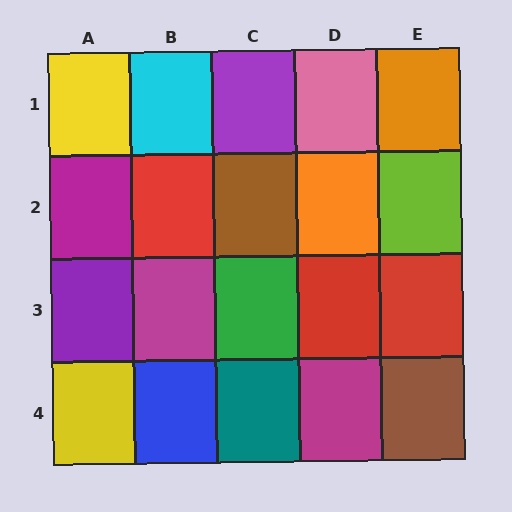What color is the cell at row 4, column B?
Blue.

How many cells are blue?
1 cell is blue.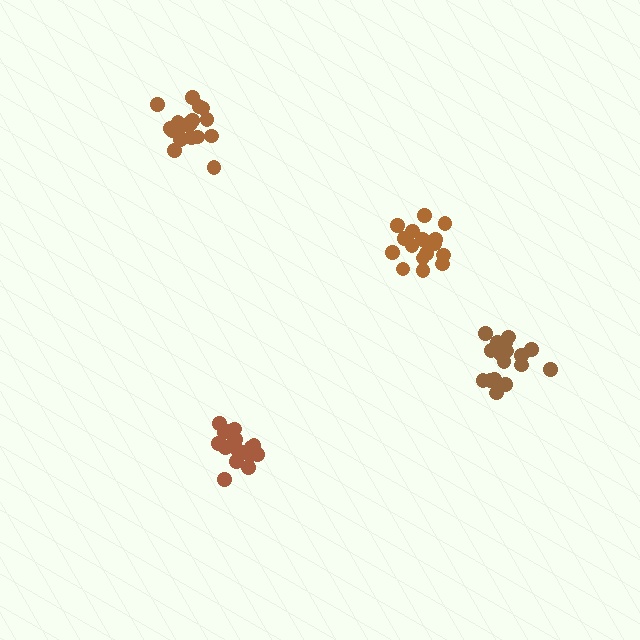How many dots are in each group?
Group 1: 20 dots, Group 2: 19 dots, Group 3: 16 dots, Group 4: 17 dots (72 total).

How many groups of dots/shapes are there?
There are 4 groups.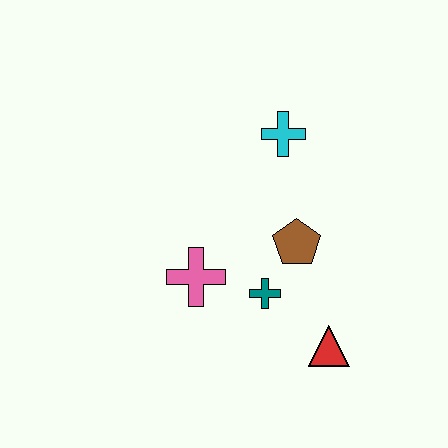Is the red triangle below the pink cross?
Yes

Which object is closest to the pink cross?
The teal cross is closest to the pink cross.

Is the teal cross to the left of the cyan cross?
Yes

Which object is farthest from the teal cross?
The cyan cross is farthest from the teal cross.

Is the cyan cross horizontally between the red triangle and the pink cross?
Yes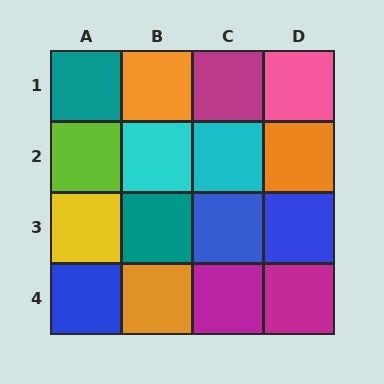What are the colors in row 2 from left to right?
Lime, cyan, cyan, orange.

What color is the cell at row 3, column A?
Yellow.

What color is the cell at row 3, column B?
Teal.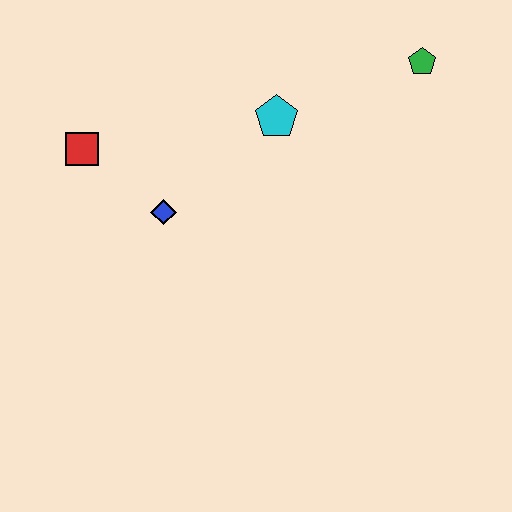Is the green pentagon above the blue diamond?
Yes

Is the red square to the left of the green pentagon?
Yes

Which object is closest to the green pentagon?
The cyan pentagon is closest to the green pentagon.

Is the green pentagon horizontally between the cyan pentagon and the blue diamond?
No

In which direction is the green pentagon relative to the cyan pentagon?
The green pentagon is to the right of the cyan pentagon.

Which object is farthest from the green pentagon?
The red square is farthest from the green pentagon.